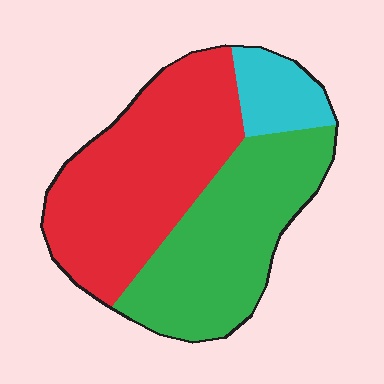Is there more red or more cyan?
Red.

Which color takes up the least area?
Cyan, at roughly 10%.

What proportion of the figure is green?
Green takes up between a quarter and a half of the figure.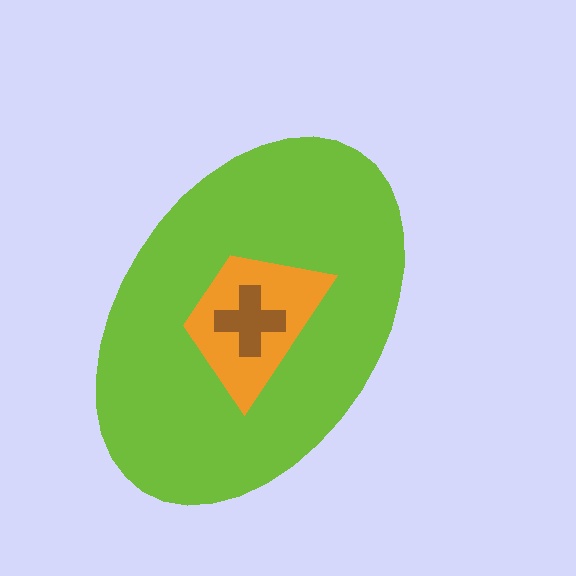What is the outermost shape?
The lime ellipse.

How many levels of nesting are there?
3.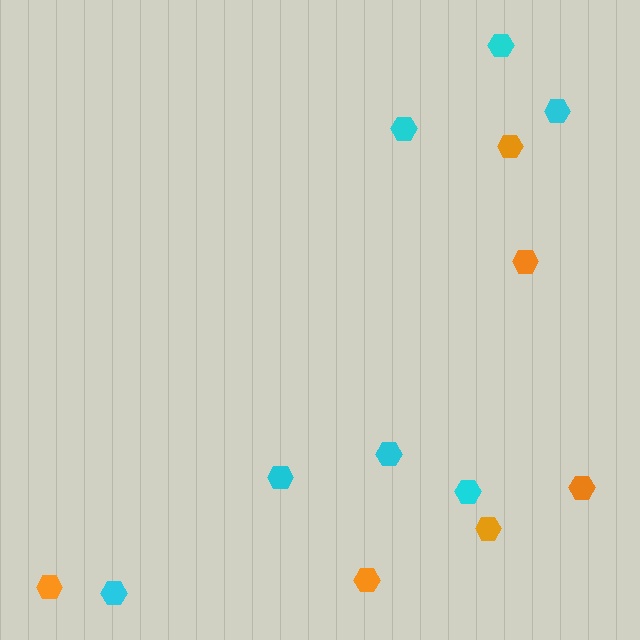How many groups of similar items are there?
There are 2 groups: one group of cyan hexagons (7) and one group of orange hexagons (6).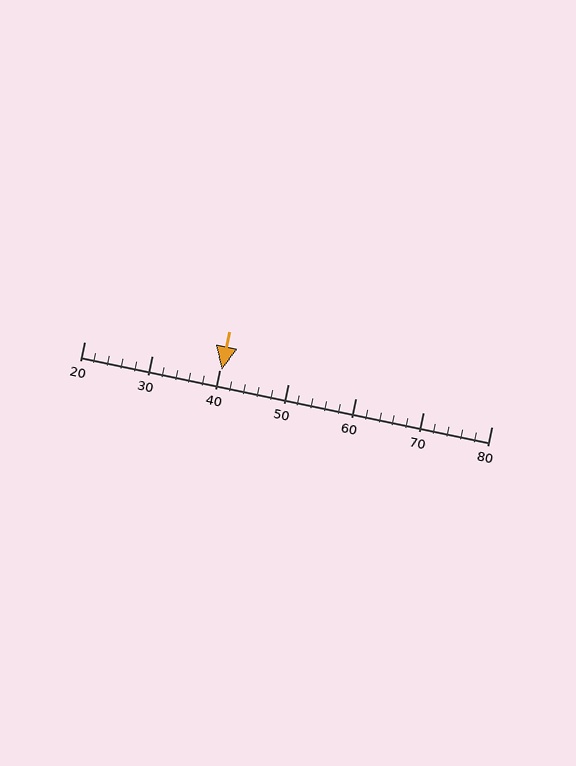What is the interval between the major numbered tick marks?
The major tick marks are spaced 10 units apart.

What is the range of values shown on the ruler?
The ruler shows values from 20 to 80.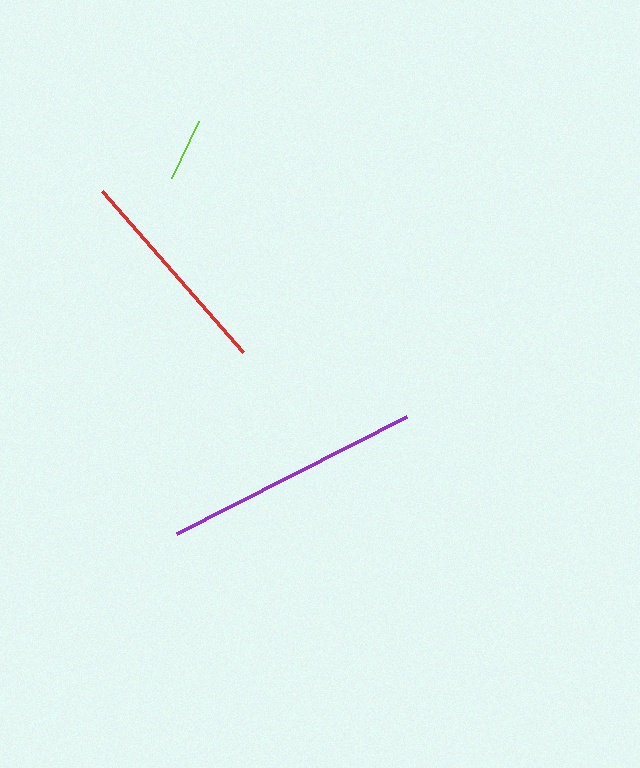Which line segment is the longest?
The purple line is the longest at approximately 258 pixels.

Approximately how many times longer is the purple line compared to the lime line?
The purple line is approximately 4.1 times the length of the lime line.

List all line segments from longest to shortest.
From longest to shortest: purple, red, lime.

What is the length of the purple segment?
The purple segment is approximately 258 pixels long.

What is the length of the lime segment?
The lime segment is approximately 64 pixels long.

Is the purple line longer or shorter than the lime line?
The purple line is longer than the lime line.